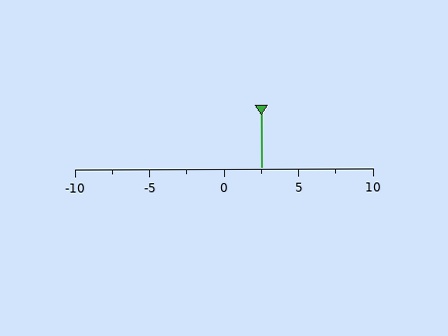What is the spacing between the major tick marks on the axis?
The major ticks are spaced 5 apart.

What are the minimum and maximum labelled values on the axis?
The axis runs from -10 to 10.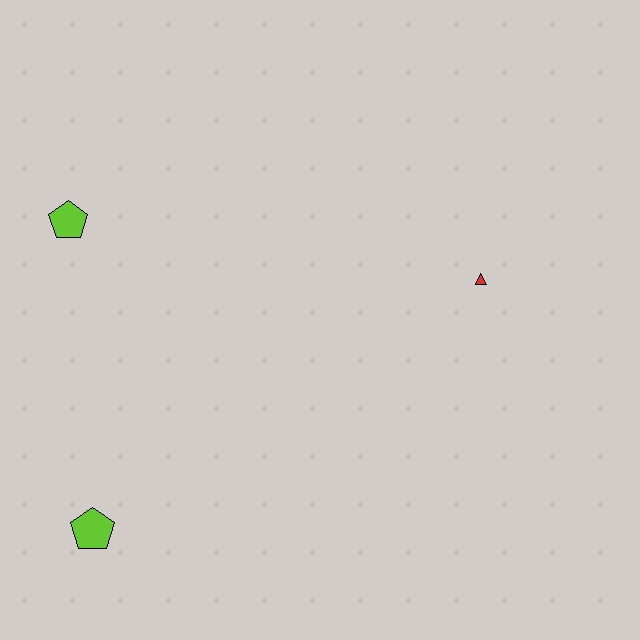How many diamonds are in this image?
There are no diamonds.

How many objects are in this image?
There are 3 objects.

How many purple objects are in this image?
There are no purple objects.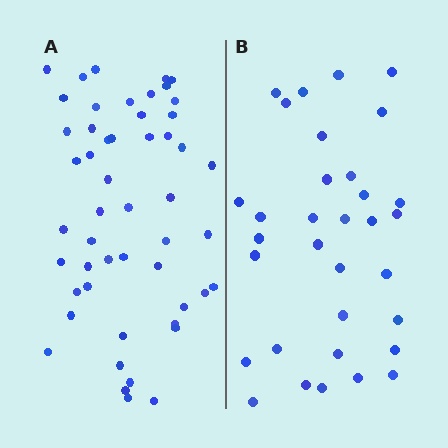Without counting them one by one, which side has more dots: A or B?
Region A (the left region) has more dots.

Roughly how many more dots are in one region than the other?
Region A has approximately 20 more dots than region B.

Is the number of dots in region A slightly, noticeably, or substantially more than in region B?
Region A has substantially more. The ratio is roughly 1.5 to 1.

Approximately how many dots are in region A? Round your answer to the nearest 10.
About 50 dots. (The exact count is 51, which rounds to 50.)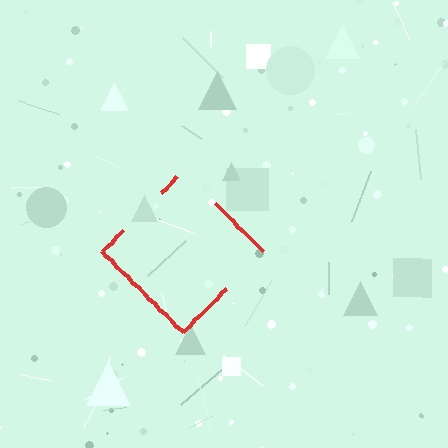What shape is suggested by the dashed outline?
The dashed outline suggests a diamond.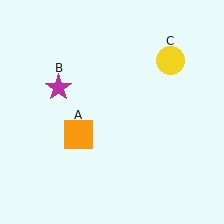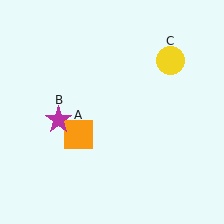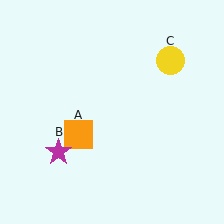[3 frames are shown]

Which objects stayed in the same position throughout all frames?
Orange square (object A) and yellow circle (object C) remained stationary.